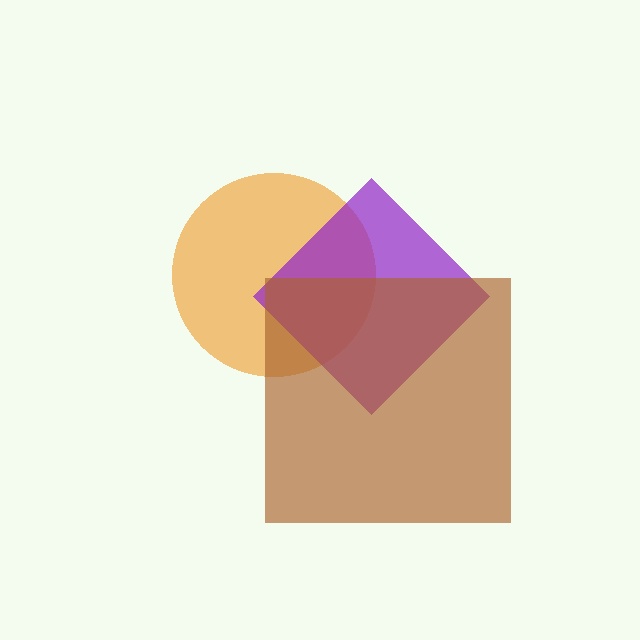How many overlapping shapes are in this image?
There are 3 overlapping shapes in the image.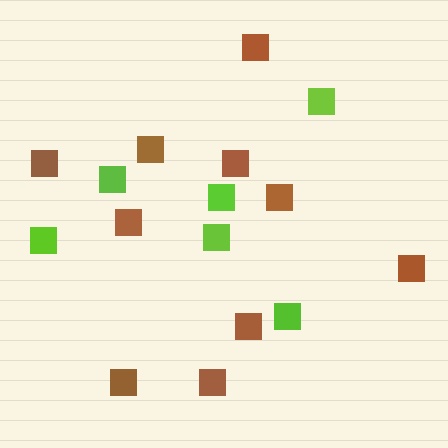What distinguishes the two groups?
There are 2 groups: one group of lime squares (6) and one group of brown squares (10).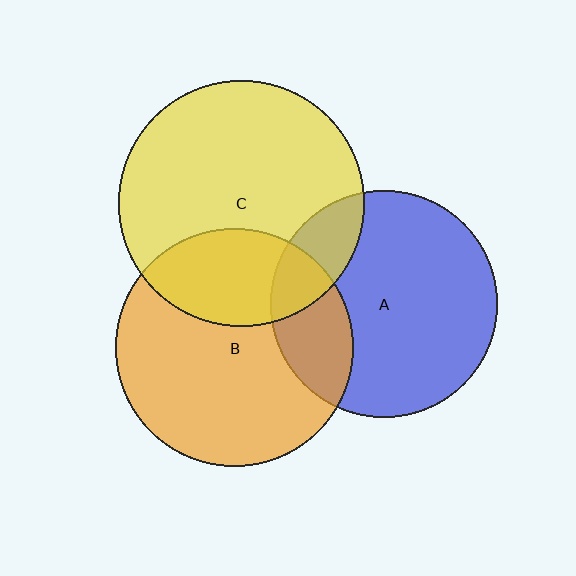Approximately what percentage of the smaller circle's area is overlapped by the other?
Approximately 15%.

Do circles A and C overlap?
Yes.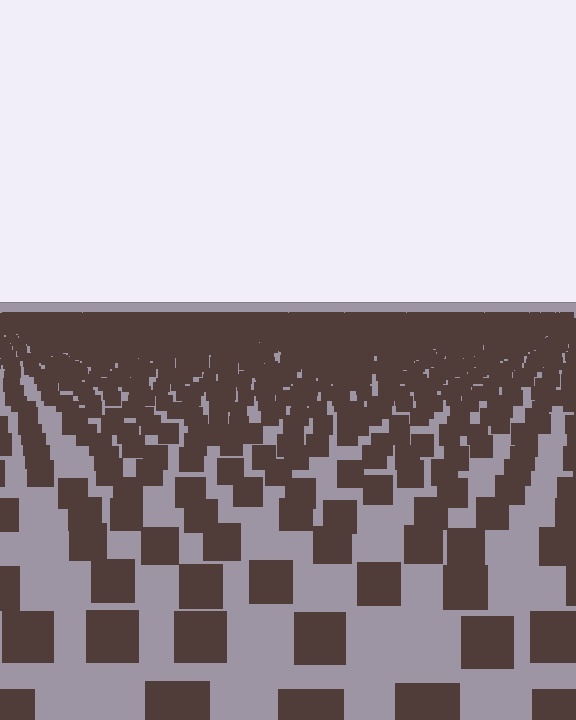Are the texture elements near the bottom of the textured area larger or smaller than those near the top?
Larger. Near the bottom, elements are closer to the viewer and appear at a bigger on-screen size.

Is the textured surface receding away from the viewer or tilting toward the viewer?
The surface is receding away from the viewer. Texture elements get smaller and denser toward the top.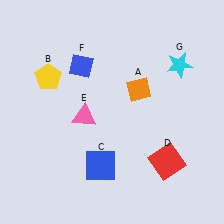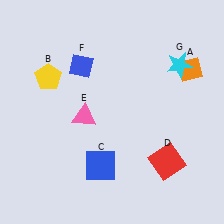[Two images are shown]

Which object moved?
The orange diamond (A) moved right.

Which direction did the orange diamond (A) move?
The orange diamond (A) moved right.